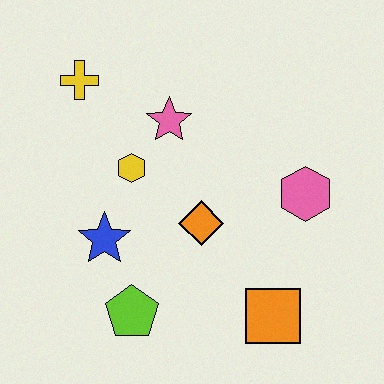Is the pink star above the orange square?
Yes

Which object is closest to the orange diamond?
The yellow hexagon is closest to the orange diamond.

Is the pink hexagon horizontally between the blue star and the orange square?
No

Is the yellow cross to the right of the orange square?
No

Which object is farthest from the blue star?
The pink hexagon is farthest from the blue star.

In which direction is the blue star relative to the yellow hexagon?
The blue star is below the yellow hexagon.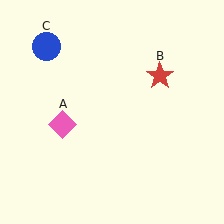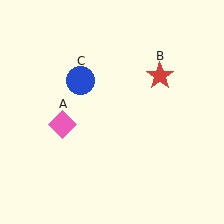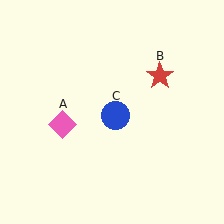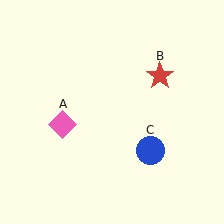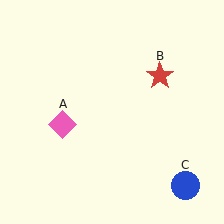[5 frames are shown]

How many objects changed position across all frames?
1 object changed position: blue circle (object C).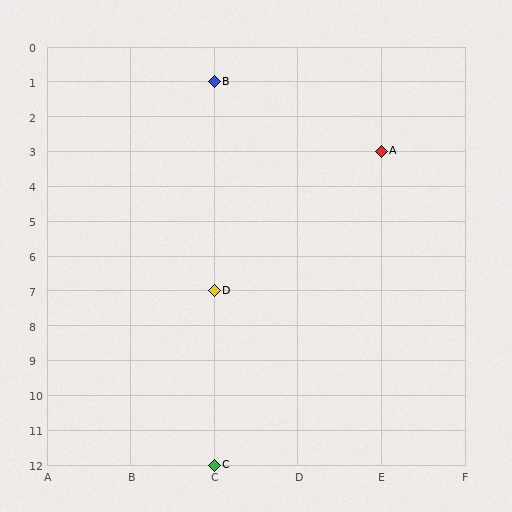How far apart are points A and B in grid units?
Points A and B are 2 columns and 2 rows apart (about 2.8 grid units diagonally).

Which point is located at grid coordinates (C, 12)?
Point C is at (C, 12).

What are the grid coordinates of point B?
Point B is at grid coordinates (C, 1).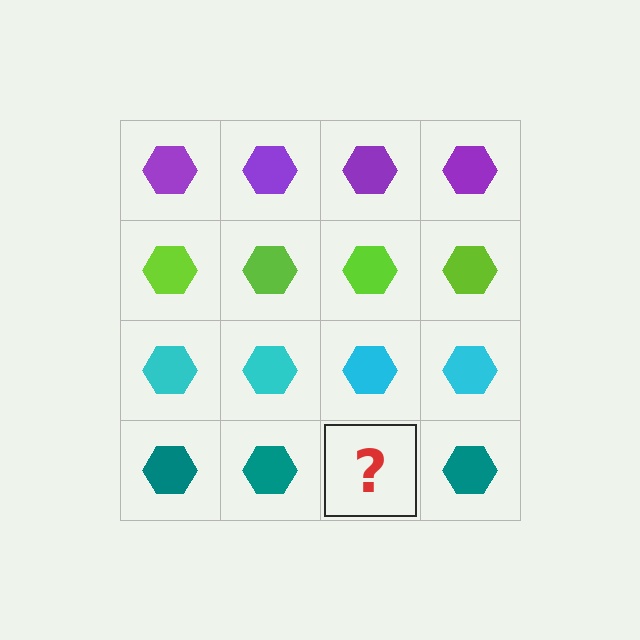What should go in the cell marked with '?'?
The missing cell should contain a teal hexagon.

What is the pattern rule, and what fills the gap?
The rule is that each row has a consistent color. The gap should be filled with a teal hexagon.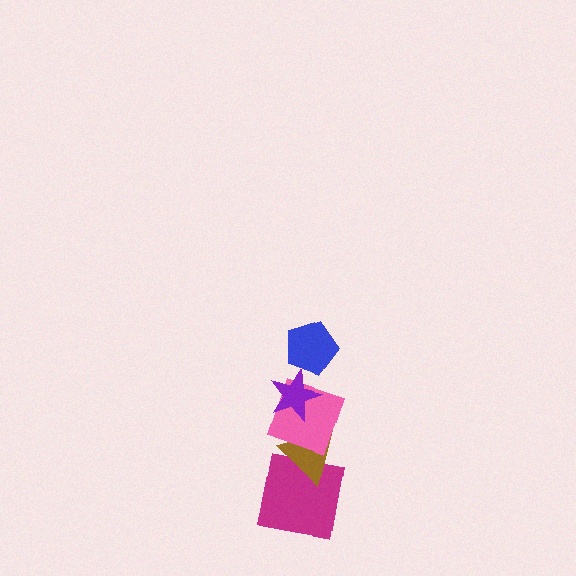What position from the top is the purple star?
The purple star is 2nd from the top.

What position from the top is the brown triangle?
The brown triangle is 4th from the top.